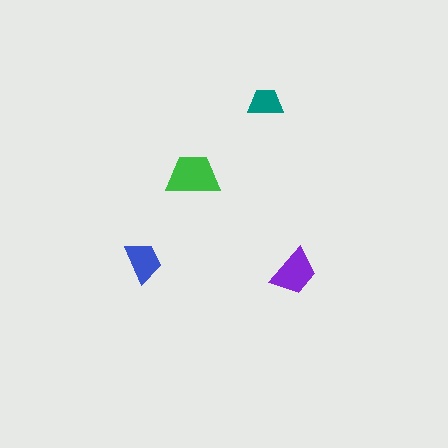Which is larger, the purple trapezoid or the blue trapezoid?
The purple one.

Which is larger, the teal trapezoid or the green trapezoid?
The green one.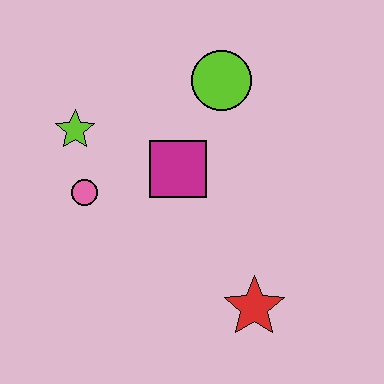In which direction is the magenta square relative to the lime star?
The magenta square is to the right of the lime star.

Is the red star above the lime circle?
No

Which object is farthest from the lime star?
The red star is farthest from the lime star.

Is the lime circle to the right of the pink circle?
Yes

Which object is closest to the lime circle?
The magenta square is closest to the lime circle.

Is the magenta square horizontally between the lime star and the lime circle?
Yes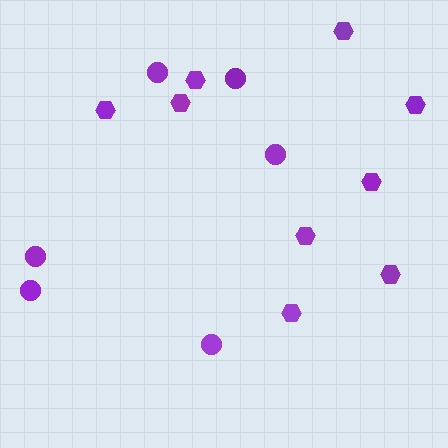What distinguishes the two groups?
There are 2 groups: one group of hexagons (9) and one group of circles (6).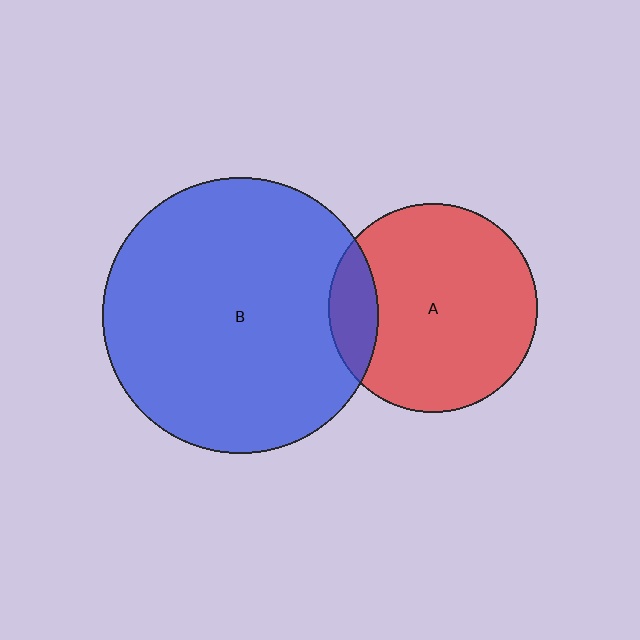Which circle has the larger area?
Circle B (blue).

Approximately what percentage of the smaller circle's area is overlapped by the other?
Approximately 15%.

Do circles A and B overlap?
Yes.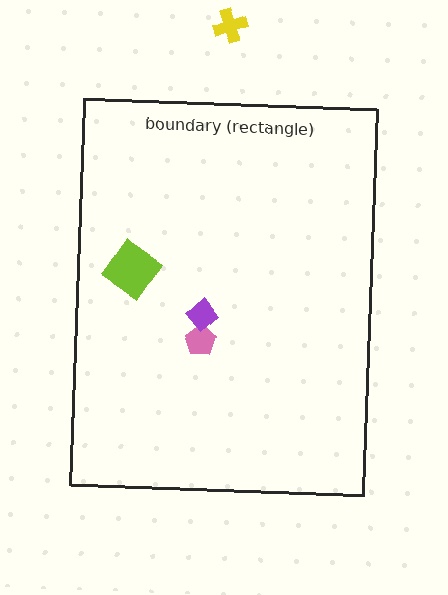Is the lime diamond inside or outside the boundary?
Inside.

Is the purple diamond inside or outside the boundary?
Inside.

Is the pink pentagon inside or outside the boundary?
Inside.